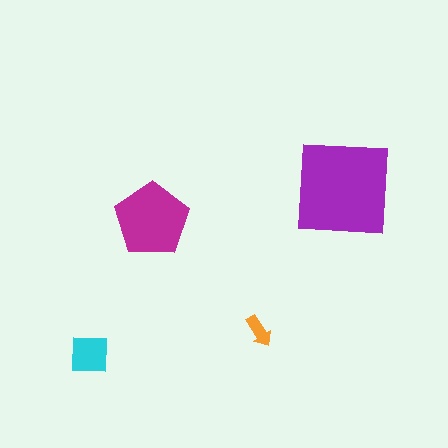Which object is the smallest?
The orange arrow.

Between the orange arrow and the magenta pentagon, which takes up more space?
The magenta pentagon.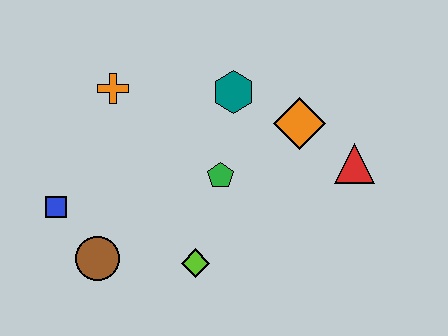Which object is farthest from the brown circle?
The red triangle is farthest from the brown circle.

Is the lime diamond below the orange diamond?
Yes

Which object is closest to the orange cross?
The teal hexagon is closest to the orange cross.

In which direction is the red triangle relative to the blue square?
The red triangle is to the right of the blue square.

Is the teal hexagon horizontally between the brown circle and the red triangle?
Yes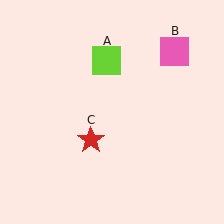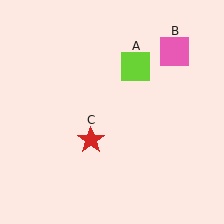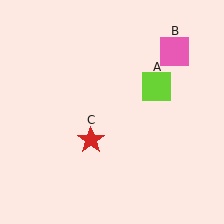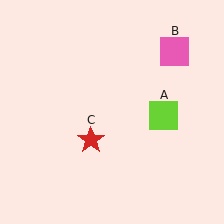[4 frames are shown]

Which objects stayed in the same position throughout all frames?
Pink square (object B) and red star (object C) remained stationary.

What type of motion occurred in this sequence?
The lime square (object A) rotated clockwise around the center of the scene.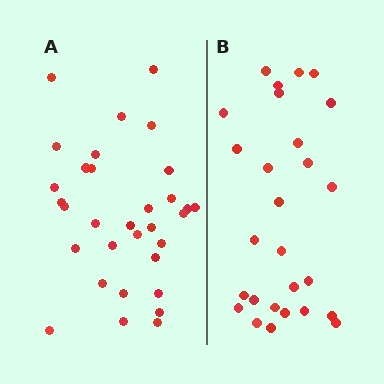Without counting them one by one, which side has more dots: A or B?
Region A (the left region) has more dots.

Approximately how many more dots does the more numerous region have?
Region A has about 5 more dots than region B.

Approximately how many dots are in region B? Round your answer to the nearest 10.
About 30 dots. (The exact count is 27, which rounds to 30.)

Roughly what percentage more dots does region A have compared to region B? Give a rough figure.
About 20% more.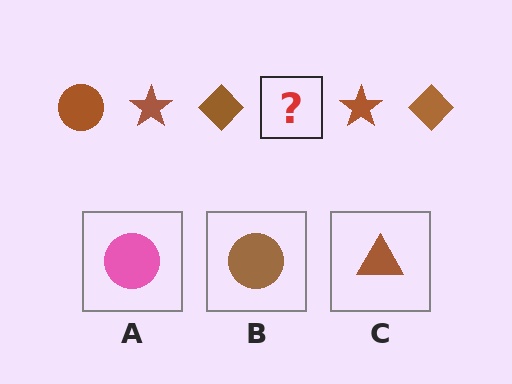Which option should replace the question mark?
Option B.